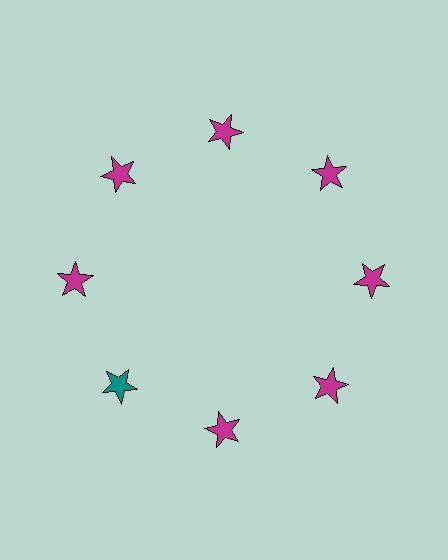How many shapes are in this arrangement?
There are 8 shapes arranged in a ring pattern.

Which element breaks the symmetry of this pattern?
The teal star at roughly the 8 o'clock position breaks the symmetry. All other shapes are magenta stars.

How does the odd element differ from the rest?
It has a different color: teal instead of magenta.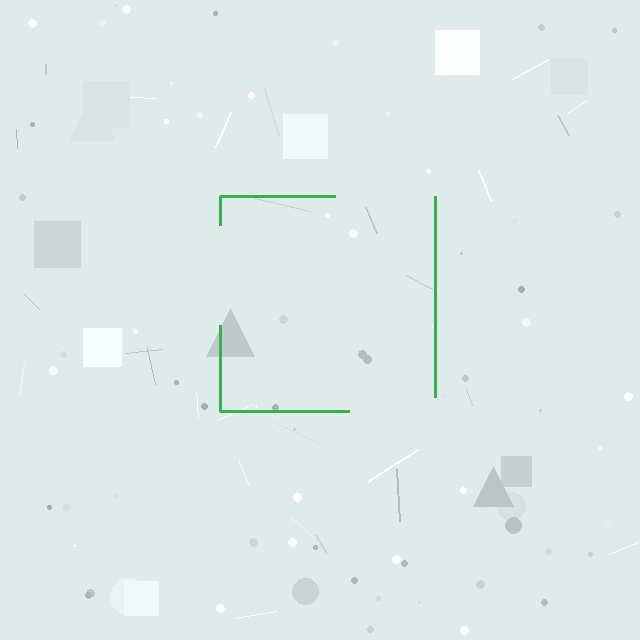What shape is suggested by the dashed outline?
The dashed outline suggests a square.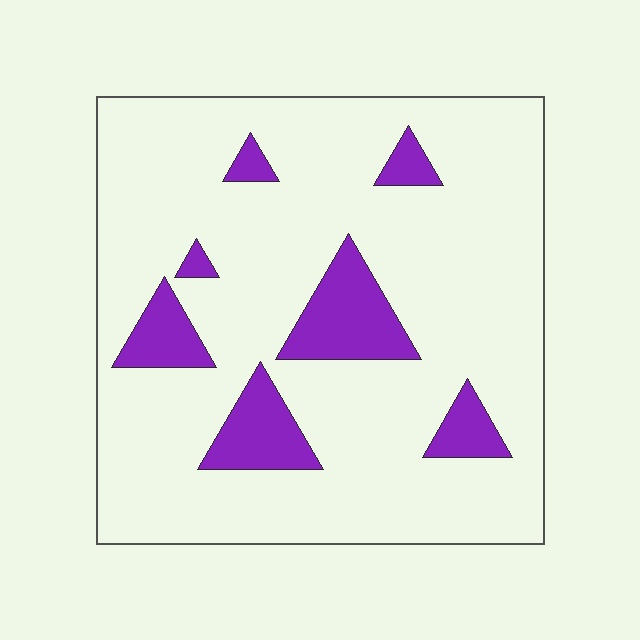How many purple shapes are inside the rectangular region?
7.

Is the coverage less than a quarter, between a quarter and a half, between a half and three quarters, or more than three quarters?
Less than a quarter.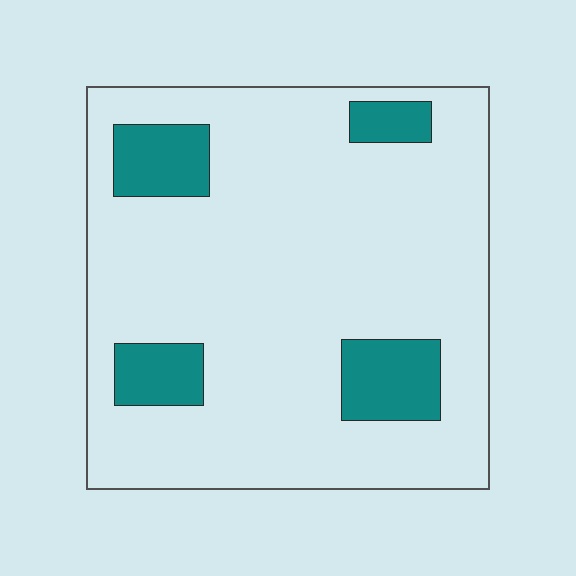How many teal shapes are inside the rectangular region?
4.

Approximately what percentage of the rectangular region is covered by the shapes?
Approximately 15%.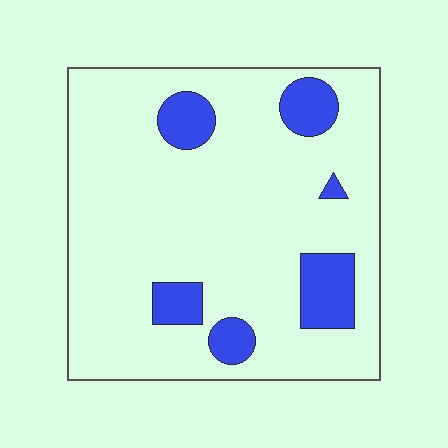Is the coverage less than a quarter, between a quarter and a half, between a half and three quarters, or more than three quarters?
Less than a quarter.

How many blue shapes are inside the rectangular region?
6.